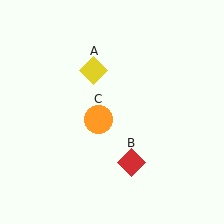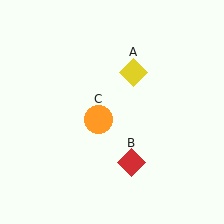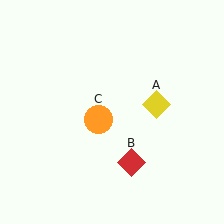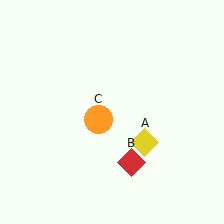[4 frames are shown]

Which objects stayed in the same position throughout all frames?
Red diamond (object B) and orange circle (object C) remained stationary.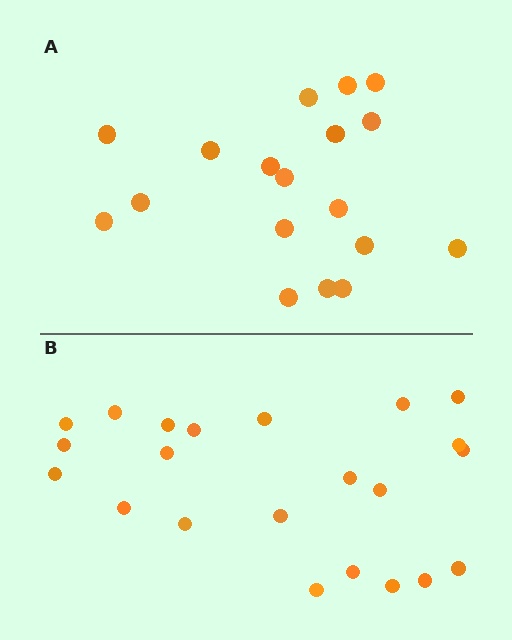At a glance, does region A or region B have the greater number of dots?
Region B (the bottom region) has more dots.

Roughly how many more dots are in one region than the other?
Region B has about 4 more dots than region A.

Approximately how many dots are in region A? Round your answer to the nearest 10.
About 20 dots. (The exact count is 18, which rounds to 20.)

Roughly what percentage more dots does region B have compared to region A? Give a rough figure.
About 20% more.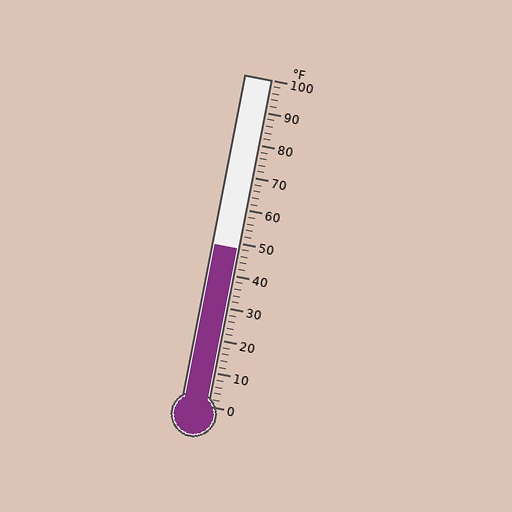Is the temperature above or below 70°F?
The temperature is below 70°F.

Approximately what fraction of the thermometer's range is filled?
The thermometer is filled to approximately 50% of its range.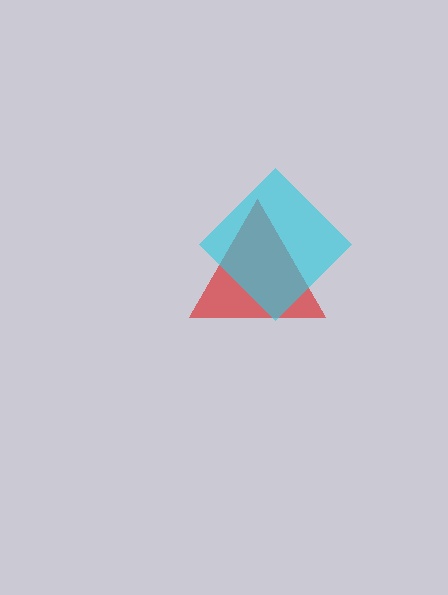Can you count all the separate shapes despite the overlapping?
Yes, there are 2 separate shapes.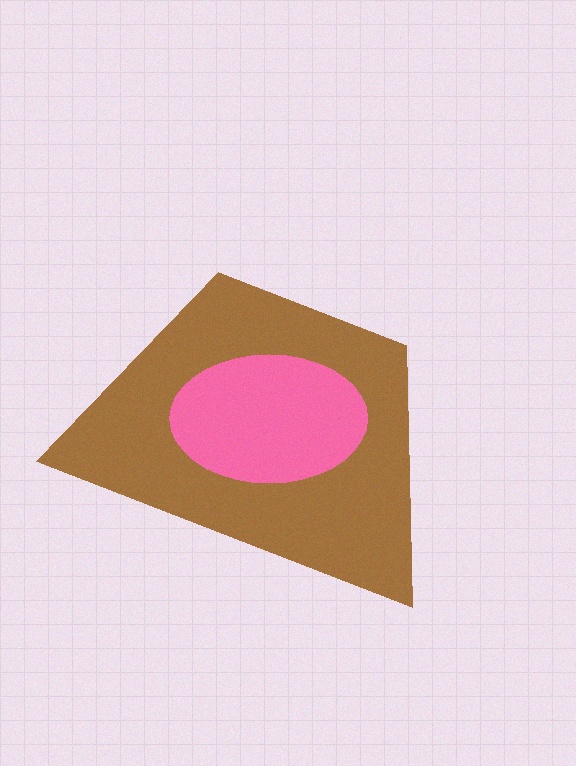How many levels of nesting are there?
2.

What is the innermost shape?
The pink ellipse.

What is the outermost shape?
The brown trapezoid.